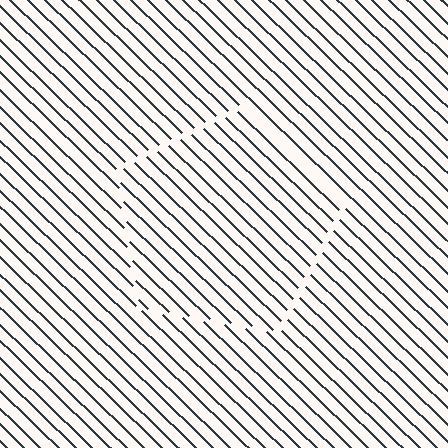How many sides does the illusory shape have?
5 sides — the line-ends trace a pentagon.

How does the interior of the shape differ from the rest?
The interior of the shape contains the same grating, shifted by half a period — the contour is defined by the phase discontinuity where line-ends from the inner and outer gratings abut.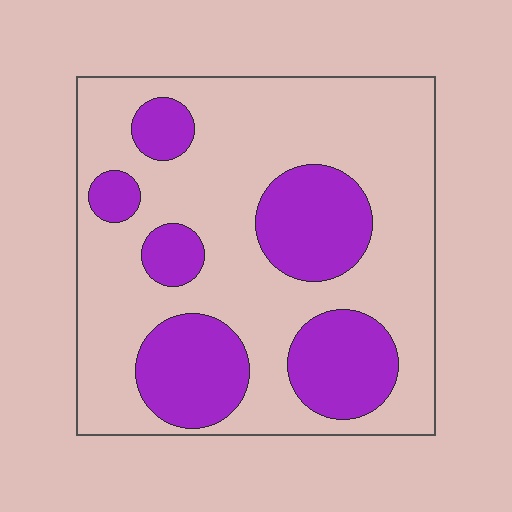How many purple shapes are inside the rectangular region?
6.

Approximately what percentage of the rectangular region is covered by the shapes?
Approximately 30%.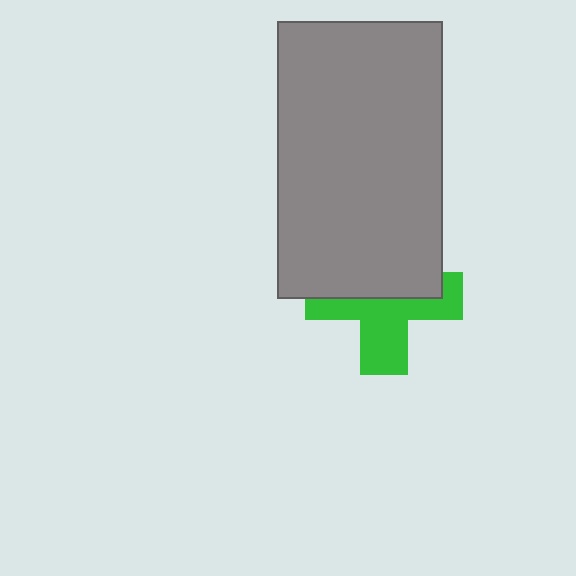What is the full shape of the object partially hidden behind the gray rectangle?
The partially hidden object is a green cross.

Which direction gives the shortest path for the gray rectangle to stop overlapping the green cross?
Moving up gives the shortest separation.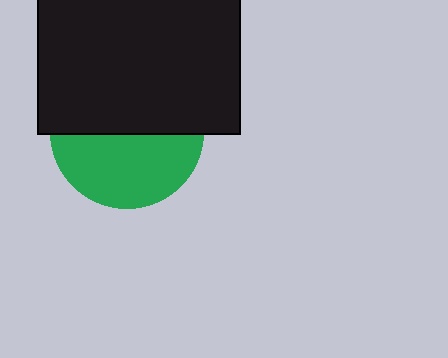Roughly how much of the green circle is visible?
About half of it is visible (roughly 47%).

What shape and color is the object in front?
The object in front is a black square.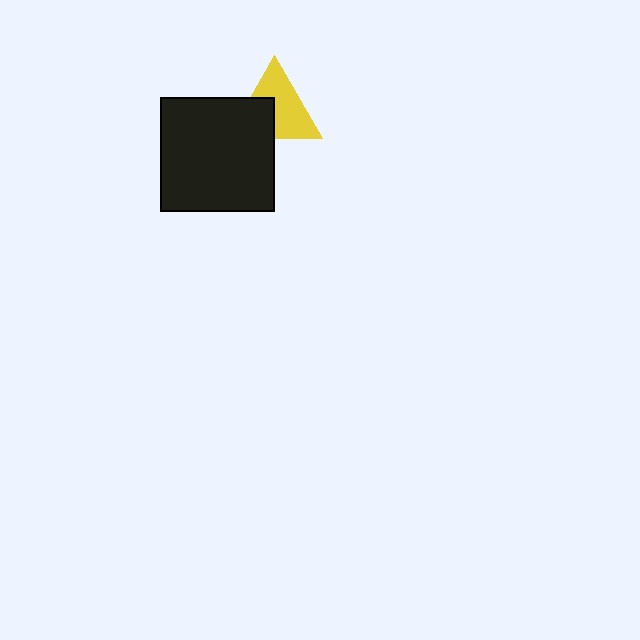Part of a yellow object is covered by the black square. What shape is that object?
It is a triangle.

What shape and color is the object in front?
The object in front is a black square.